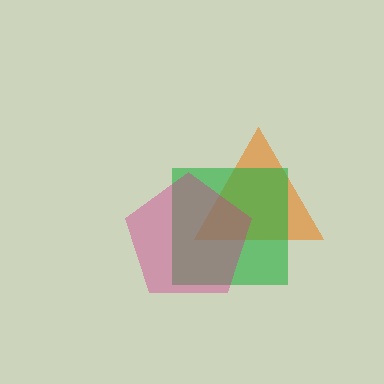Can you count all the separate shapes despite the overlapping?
Yes, there are 3 separate shapes.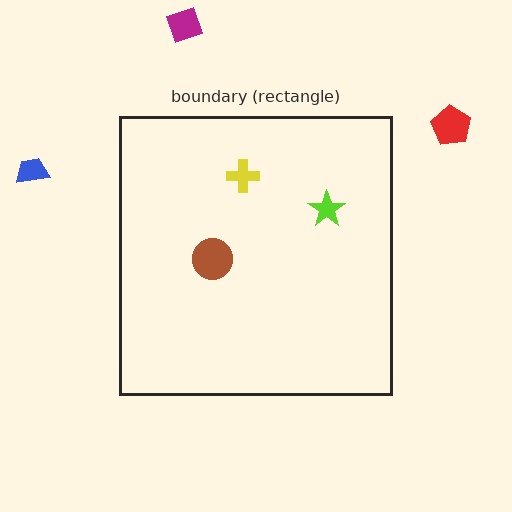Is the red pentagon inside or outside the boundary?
Outside.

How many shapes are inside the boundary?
3 inside, 3 outside.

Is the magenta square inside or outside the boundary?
Outside.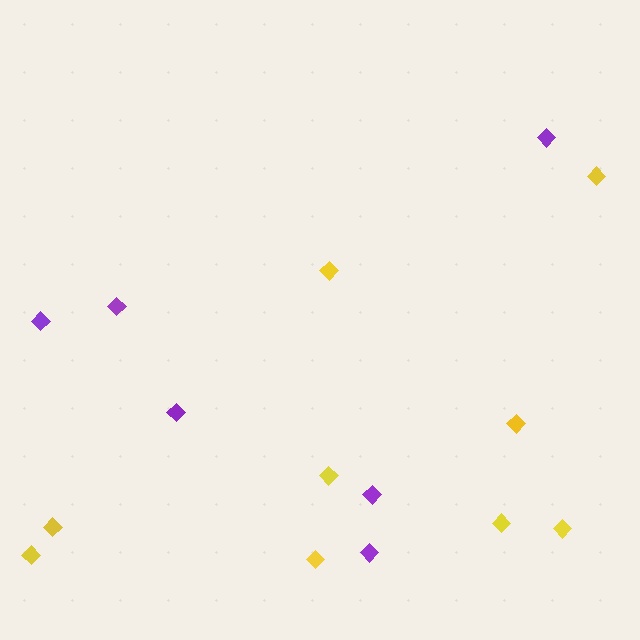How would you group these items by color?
There are 2 groups: one group of purple diamonds (6) and one group of yellow diamonds (9).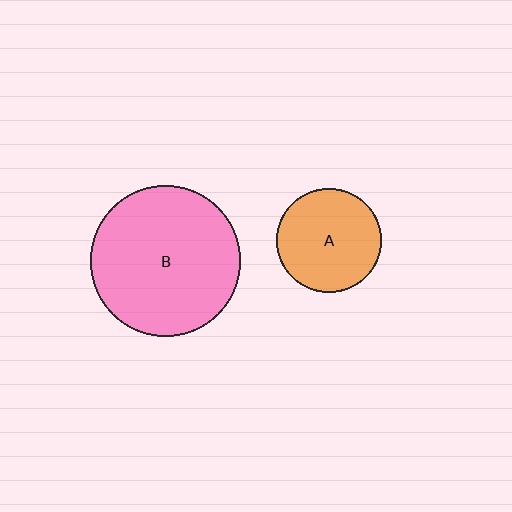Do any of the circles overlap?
No, none of the circles overlap.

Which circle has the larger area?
Circle B (pink).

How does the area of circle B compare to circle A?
Approximately 2.1 times.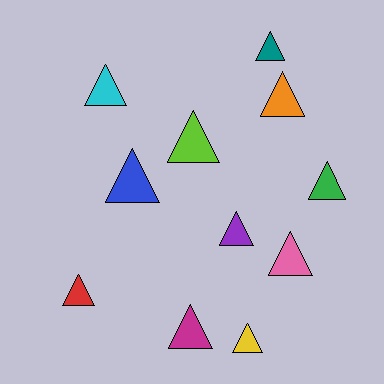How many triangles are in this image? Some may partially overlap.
There are 11 triangles.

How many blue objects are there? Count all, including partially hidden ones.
There is 1 blue object.